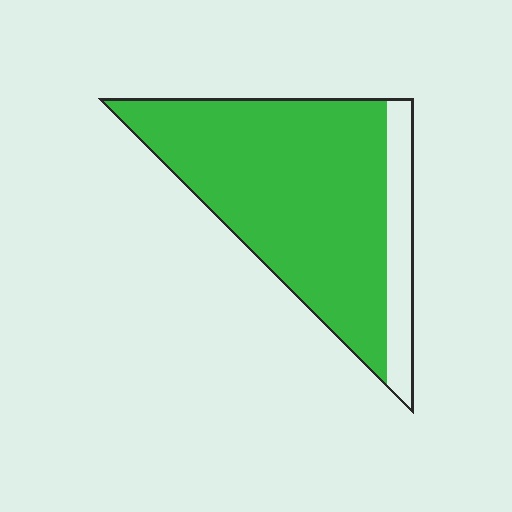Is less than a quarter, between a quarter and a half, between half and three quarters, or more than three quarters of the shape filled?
More than three quarters.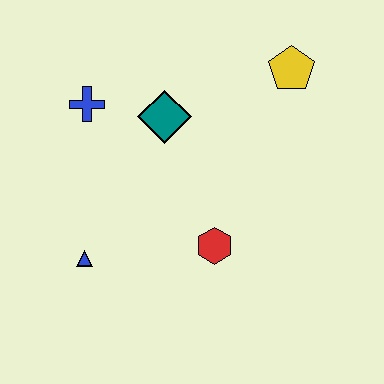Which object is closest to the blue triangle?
The red hexagon is closest to the blue triangle.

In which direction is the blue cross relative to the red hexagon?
The blue cross is above the red hexagon.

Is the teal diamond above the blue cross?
No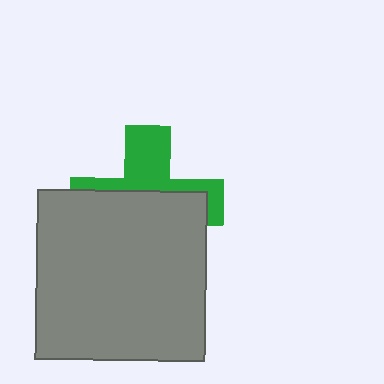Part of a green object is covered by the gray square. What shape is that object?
It is a cross.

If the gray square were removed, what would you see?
You would see the complete green cross.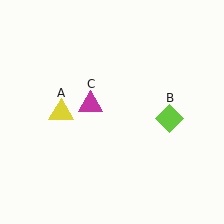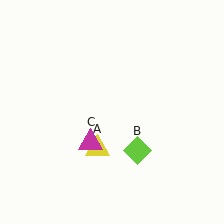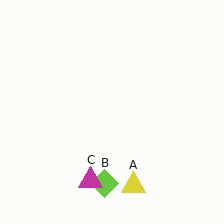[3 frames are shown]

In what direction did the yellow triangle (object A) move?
The yellow triangle (object A) moved down and to the right.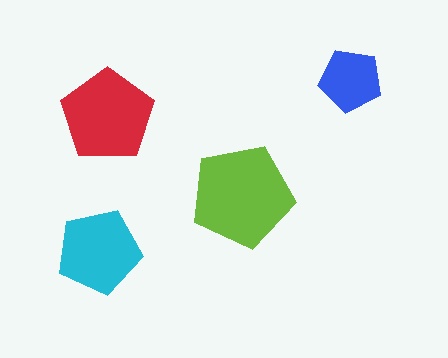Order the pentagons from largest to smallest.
the lime one, the red one, the cyan one, the blue one.